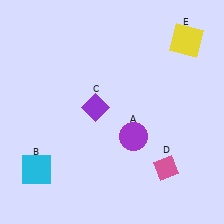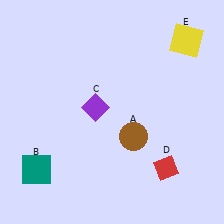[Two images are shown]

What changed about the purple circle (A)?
In Image 1, A is purple. In Image 2, it changed to brown.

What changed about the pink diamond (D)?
In Image 1, D is pink. In Image 2, it changed to red.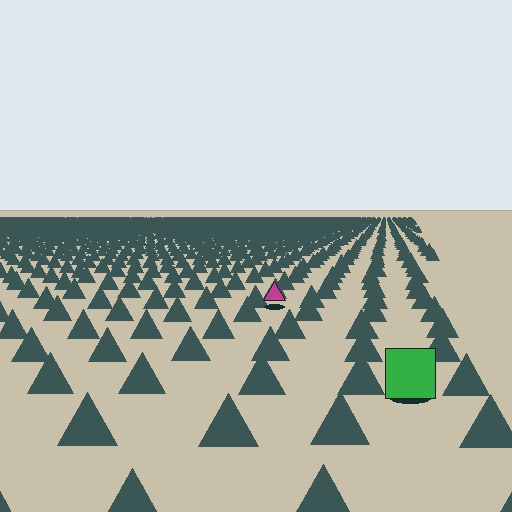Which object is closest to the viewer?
The green square is closest. The texture marks near it are larger and more spread out.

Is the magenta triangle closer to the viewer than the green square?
No. The green square is closer — you can tell from the texture gradient: the ground texture is coarser near it.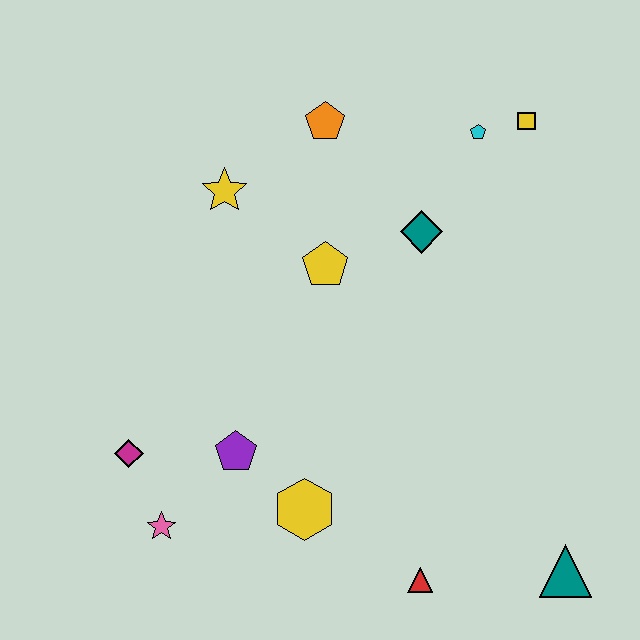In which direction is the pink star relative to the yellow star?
The pink star is below the yellow star.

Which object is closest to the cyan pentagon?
The yellow square is closest to the cyan pentagon.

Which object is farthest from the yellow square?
The pink star is farthest from the yellow square.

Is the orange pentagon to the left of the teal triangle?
Yes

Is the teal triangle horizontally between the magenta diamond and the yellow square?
No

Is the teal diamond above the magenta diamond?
Yes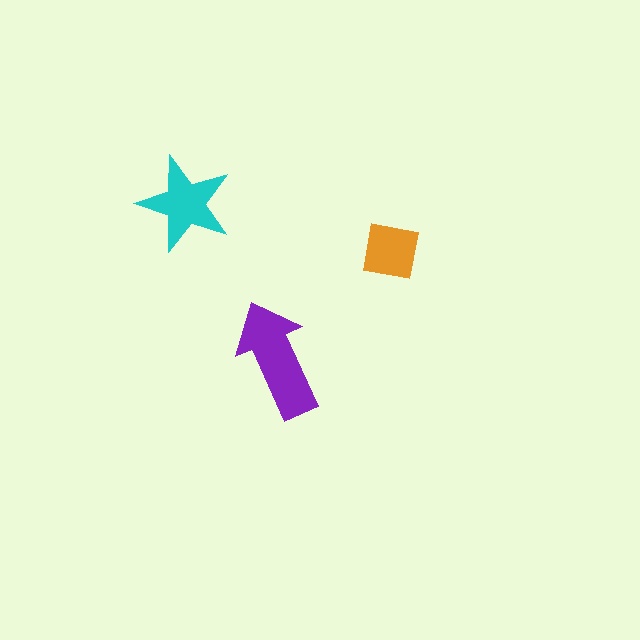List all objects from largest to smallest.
The purple arrow, the cyan star, the orange square.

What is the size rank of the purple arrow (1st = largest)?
1st.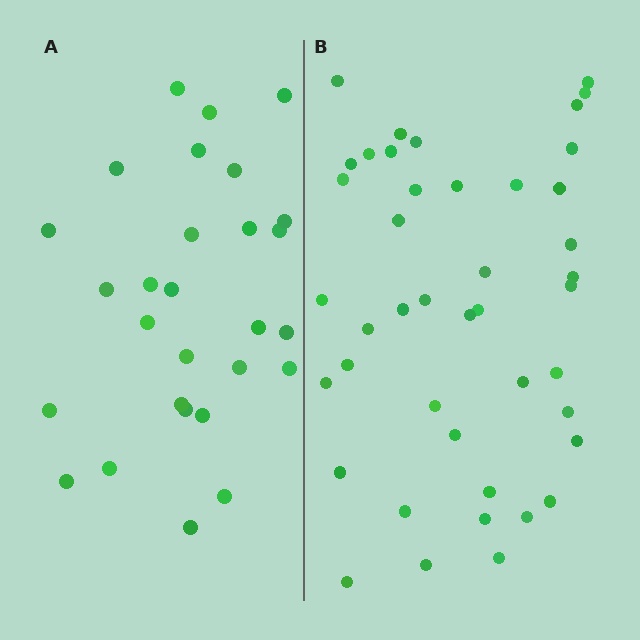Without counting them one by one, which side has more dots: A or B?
Region B (the right region) has more dots.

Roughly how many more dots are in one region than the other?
Region B has approximately 15 more dots than region A.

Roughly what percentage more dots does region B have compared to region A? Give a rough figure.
About 55% more.